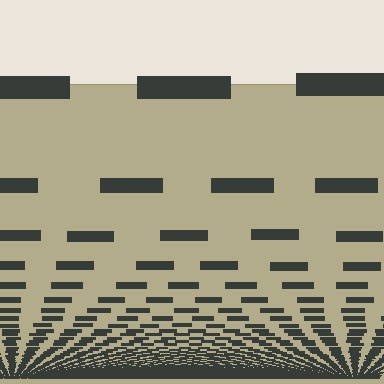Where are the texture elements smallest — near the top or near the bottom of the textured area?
Near the bottom.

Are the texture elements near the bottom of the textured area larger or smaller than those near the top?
Smaller. The gradient is inverted — elements near the bottom are smaller and denser.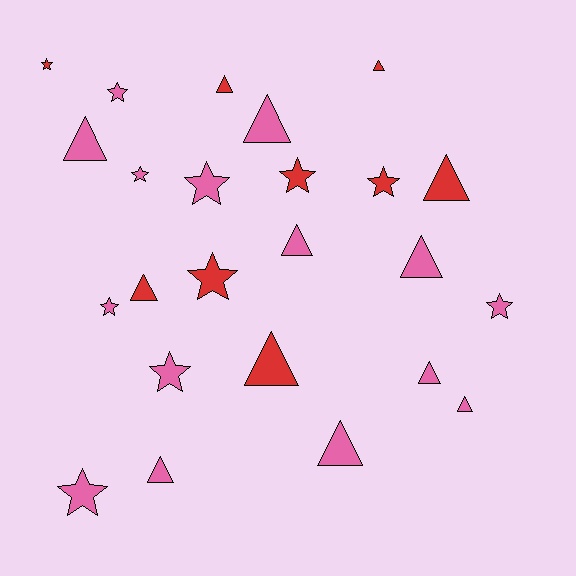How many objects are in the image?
There are 24 objects.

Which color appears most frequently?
Pink, with 15 objects.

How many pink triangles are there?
There are 8 pink triangles.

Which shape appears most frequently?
Triangle, with 13 objects.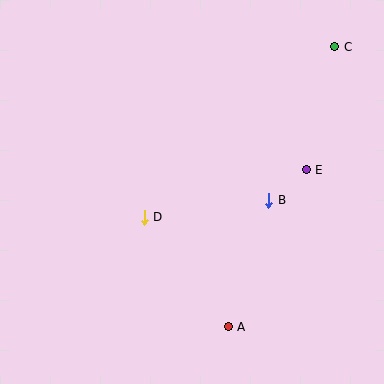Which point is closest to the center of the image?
Point D at (144, 217) is closest to the center.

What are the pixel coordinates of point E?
Point E is at (306, 170).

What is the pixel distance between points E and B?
The distance between E and B is 49 pixels.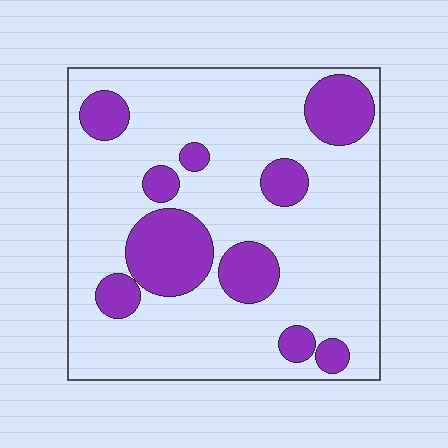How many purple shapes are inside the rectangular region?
10.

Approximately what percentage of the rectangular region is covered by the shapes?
Approximately 25%.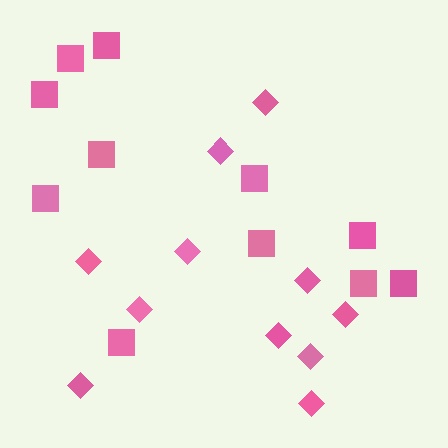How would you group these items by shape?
There are 2 groups: one group of squares (11) and one group of diamonds (11).